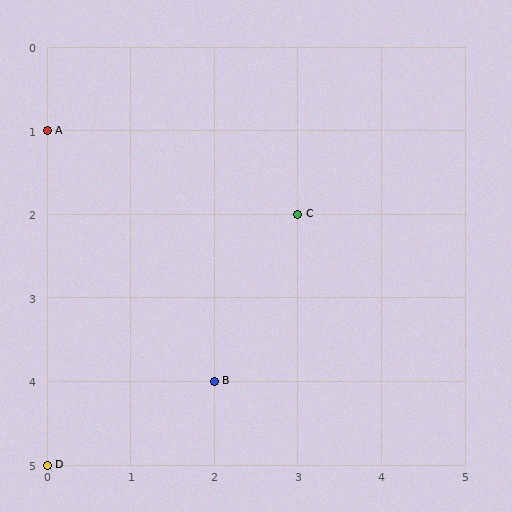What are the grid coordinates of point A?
Point A is at grid coordinates (0, 1).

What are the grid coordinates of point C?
Point C is at grid coordinates (3, 2).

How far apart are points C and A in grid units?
Points C and A are 3 columns and 1 row apart (about 3.2 grid units diagonally).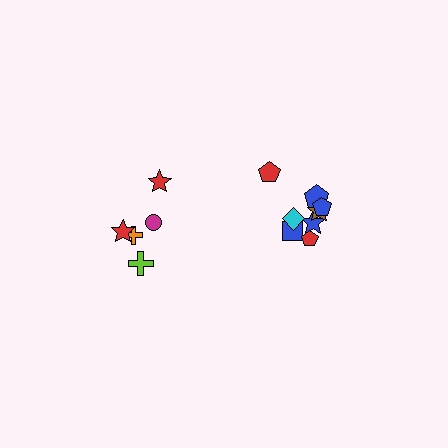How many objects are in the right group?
There are 8 objects.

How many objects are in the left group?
There are 5 objects.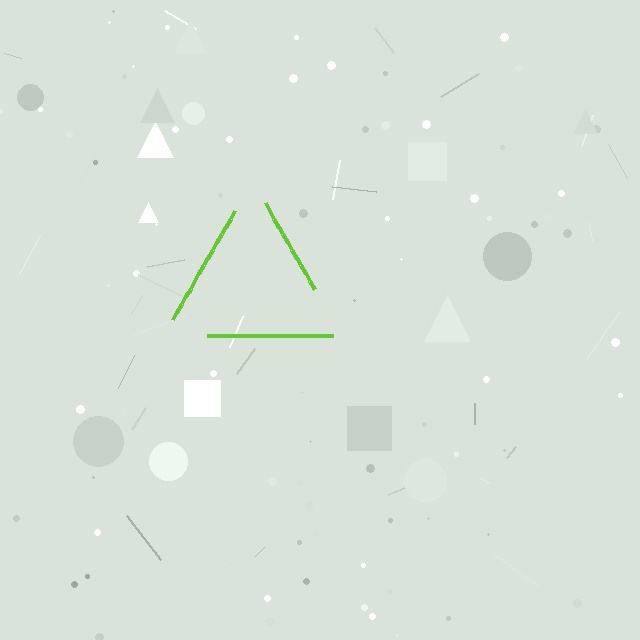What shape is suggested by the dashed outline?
The dashed outline suggests a triangle.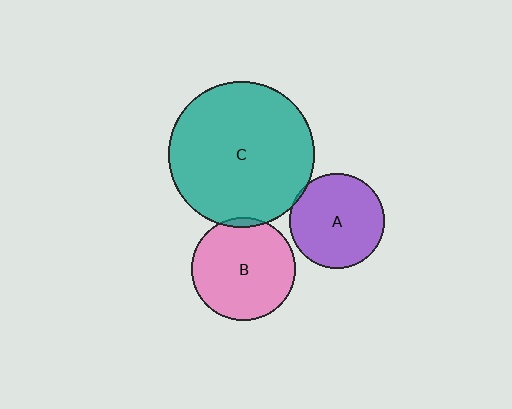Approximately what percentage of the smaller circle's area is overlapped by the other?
Approximately 5%.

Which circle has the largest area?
Circle C (teal).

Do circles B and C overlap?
Yes.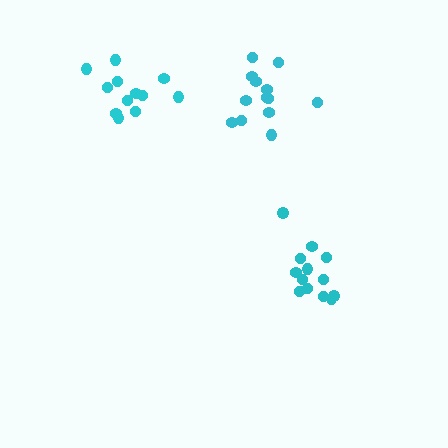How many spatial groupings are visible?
There are 3 spatial groupings.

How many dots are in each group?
Group 1: 13 dots, Group 2: 12 dots, Group 3: 13 dots (38 total).